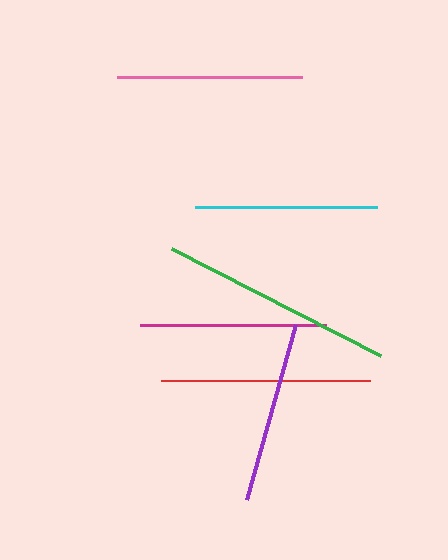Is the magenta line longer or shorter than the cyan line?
The magenta line is longer than the cyan line.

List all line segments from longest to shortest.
From longest to shortest: green, red, magenta, pink, cyan, purple.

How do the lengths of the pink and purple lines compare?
The pink and purple lines are approximately the same length.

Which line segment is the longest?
The green line is the longest at approximately 235 pixels.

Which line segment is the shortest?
The purple line is the shortest at approximately 181 pixels.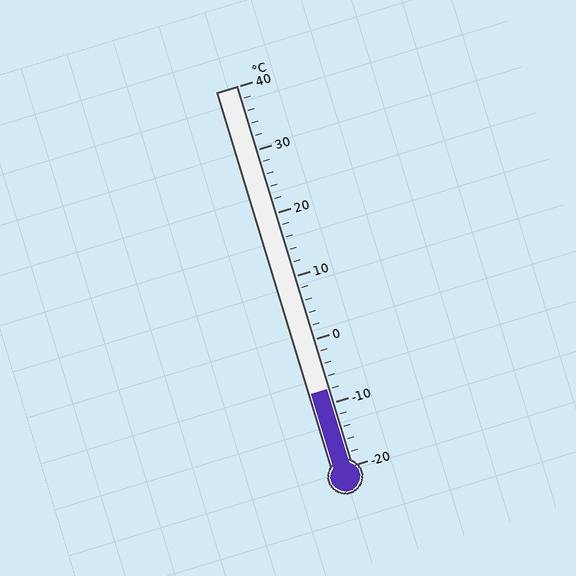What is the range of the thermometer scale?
The thermometer scale ranges from -20°C to 40°C.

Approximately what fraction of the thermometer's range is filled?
The thermometer is filled to approximately 20% of its range.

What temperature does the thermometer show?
The thermometer shows approximately -8°C.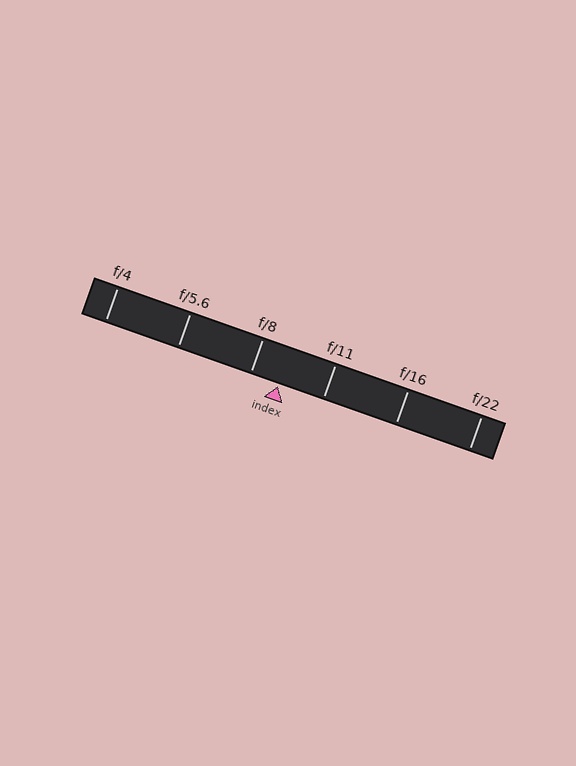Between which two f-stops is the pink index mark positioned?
The index mark is between f/8 and f/11.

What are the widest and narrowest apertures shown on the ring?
The widest aperture shown is f/4 and the narrowest is f/22.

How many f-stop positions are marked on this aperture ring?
There are 6 f-stop positions marked.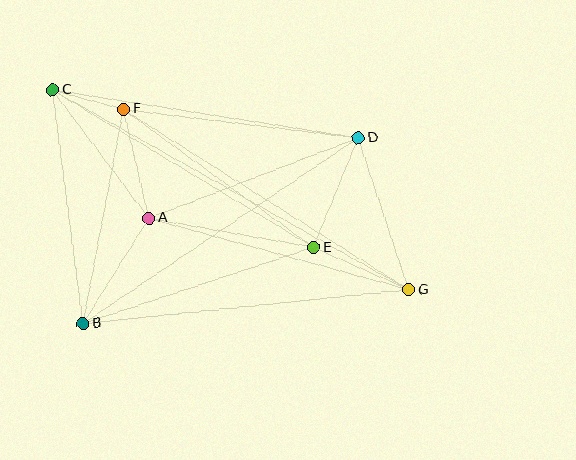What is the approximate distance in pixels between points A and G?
The distance between A and G is approximately 270 pixels.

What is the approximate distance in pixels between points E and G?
The distance between E and G is approximately 104 pixels.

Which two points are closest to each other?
Points C and F are closest to each other.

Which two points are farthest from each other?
Points C and G are farthest from each other.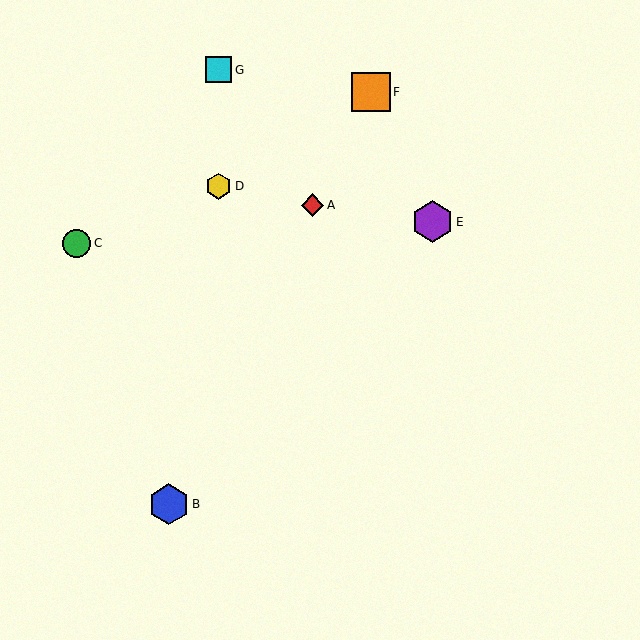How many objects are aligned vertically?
2 objects (D, G) are aligned vertically.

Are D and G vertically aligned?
Yes, both are at x≈219.